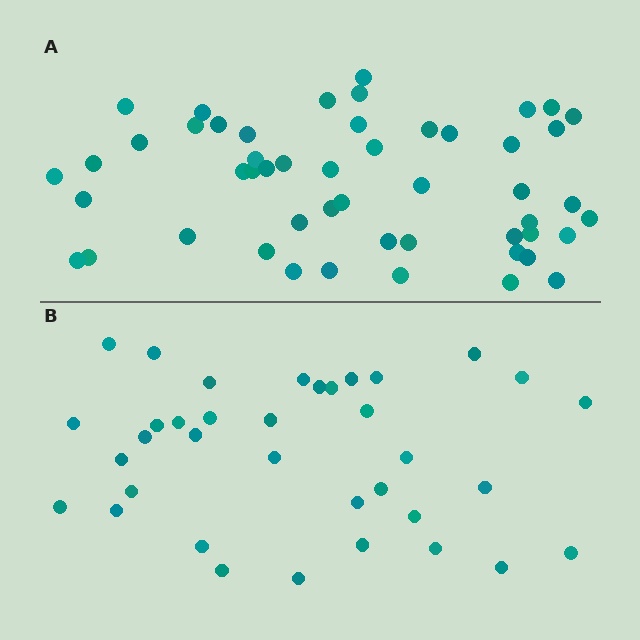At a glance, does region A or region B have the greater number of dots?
Region A (the top region) has more dots.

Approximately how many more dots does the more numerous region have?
Region A has approximately 15 more dots than region B.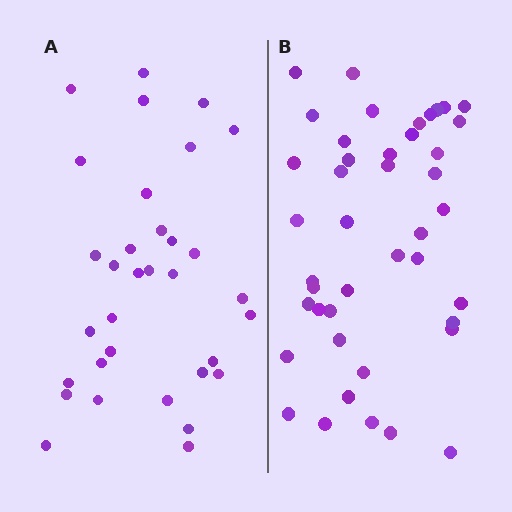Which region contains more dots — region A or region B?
Region B (the right region) has more dots.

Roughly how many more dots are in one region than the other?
Region B has roughly 10 or so more dots than region A.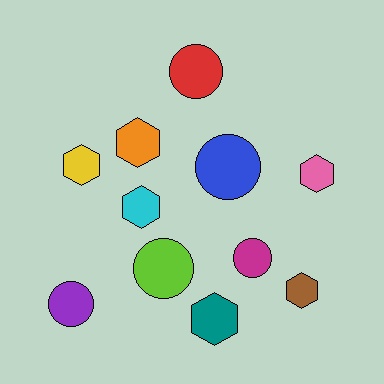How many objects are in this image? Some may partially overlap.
There are 11 objects.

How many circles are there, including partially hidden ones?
There are 5 circles.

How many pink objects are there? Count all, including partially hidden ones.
There is 1 pink object.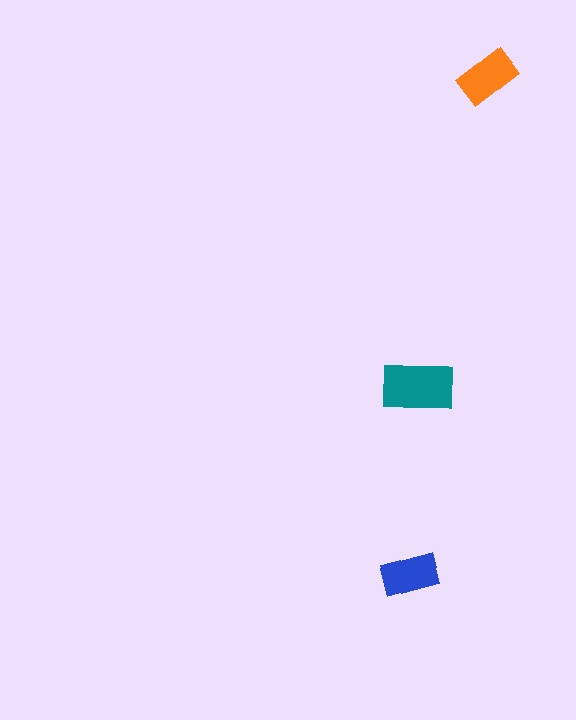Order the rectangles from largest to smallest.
the teal one, the orange one, the blue one.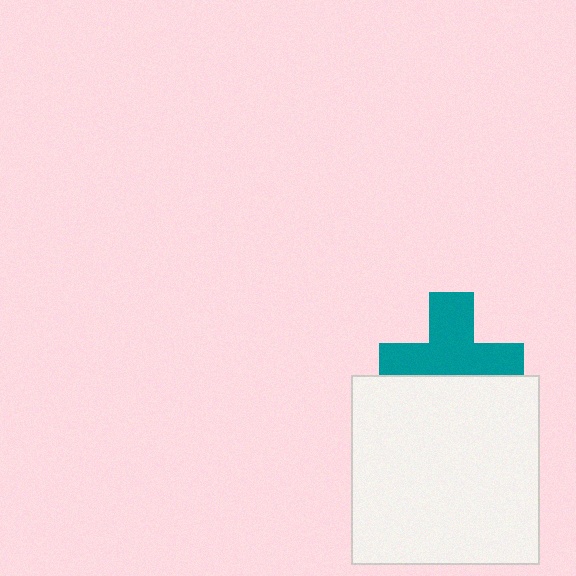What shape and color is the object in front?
The object in front is a white square.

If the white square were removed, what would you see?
You would see the complete teal cross.